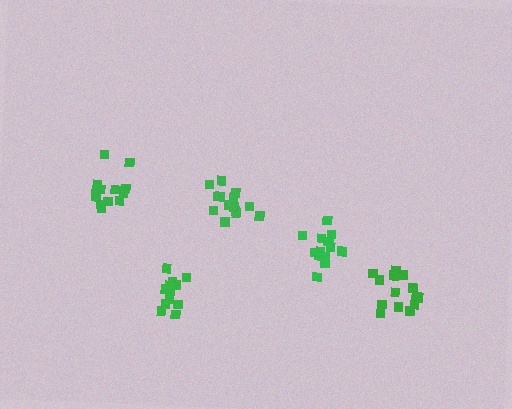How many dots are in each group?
Group 1: 12 dots, Group 2: 15 dots, Group 3: 14 dots, Group 4: 13 dots, Group 5: 14 dots (68 total).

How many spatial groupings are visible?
There are 5 spatial groupings.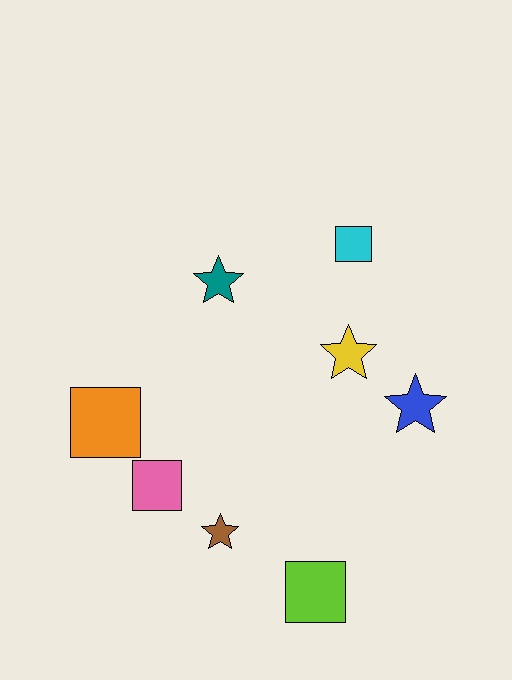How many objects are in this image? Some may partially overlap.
There are 8 objects.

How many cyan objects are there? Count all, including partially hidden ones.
There is 1 cyan object.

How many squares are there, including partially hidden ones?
There are 4 squares.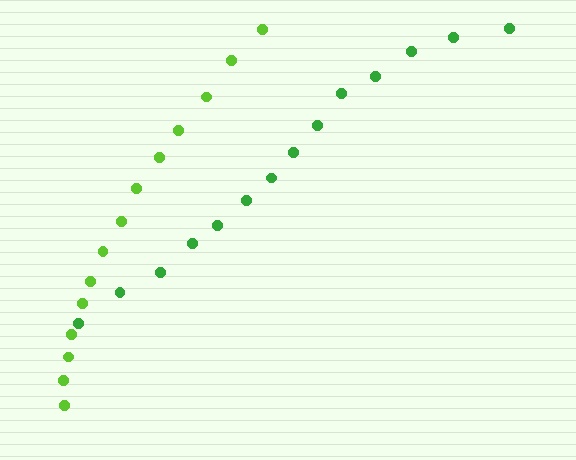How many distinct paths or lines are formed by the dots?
There are 2 distinct paths.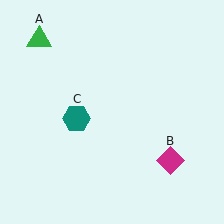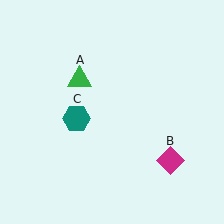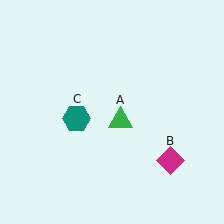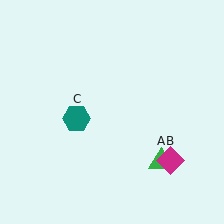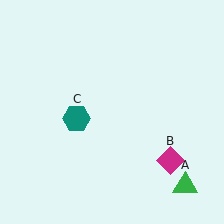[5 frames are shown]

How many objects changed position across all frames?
1 object changed position: green triangle (object A).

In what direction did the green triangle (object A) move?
The green triangle (object A) moved down and to the right.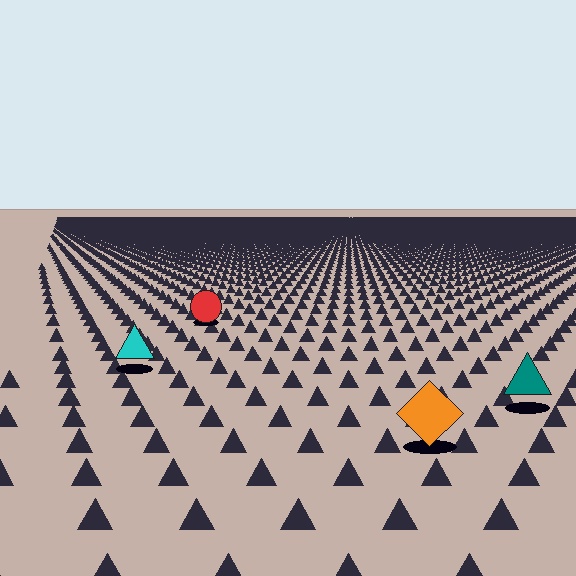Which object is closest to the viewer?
The orange diamond is closest. The texture marks near it are larger and more spread out.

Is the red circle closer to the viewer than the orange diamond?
No. The orange diamond is closer — you can tell from the texture gradient: the ground texture is coarser near it.